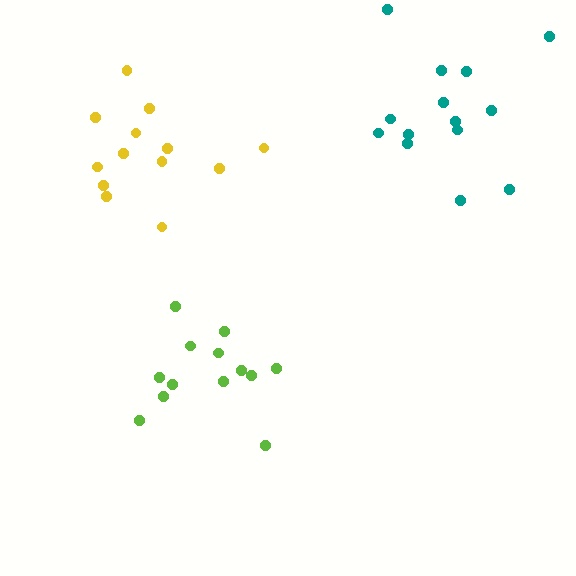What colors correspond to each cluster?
The clusters are colored: lime, yellow, teal.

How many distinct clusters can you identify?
There are 3 distinct clusters.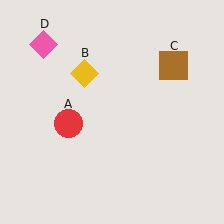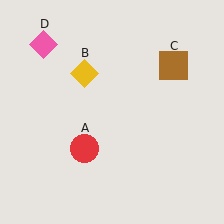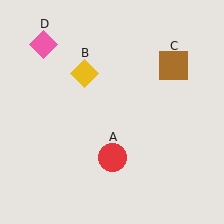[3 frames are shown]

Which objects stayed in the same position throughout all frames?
Yellow diamond (object B) and brown square (object C) and pink diamond (object D) remained stationary.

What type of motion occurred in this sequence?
The red circle (object A) rotated counterclockwise around the center of the scene.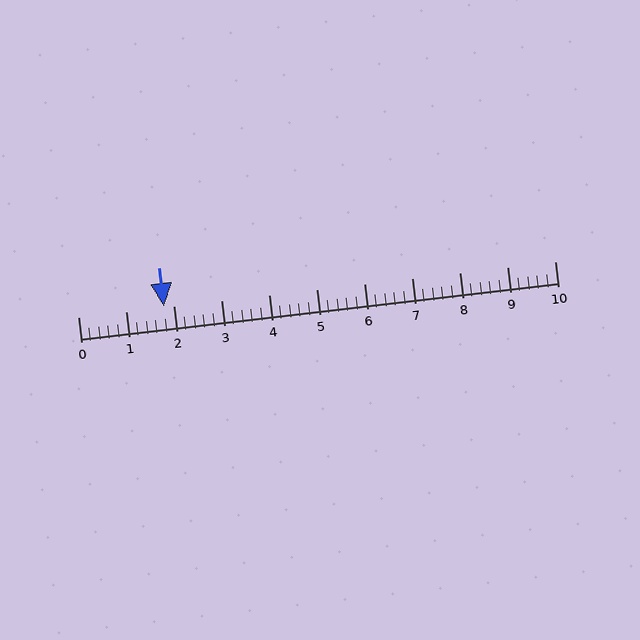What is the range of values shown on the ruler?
The ruler shows values from 0 to 10.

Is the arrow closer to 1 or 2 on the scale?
The arrow is closer to 2.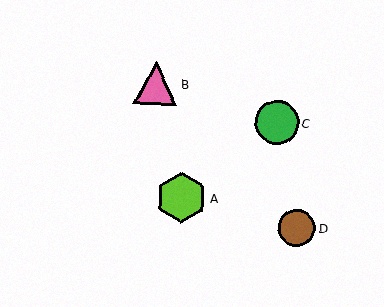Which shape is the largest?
The lime hexagon (labeled A) is the largest.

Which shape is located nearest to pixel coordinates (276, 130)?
The green circle (labeled C) at (277, 123) is nearest to that location.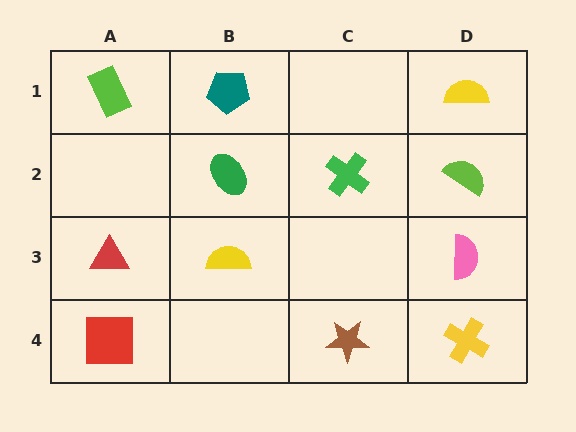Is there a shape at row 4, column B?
No, that cell is empty.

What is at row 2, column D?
A lime semicircle.